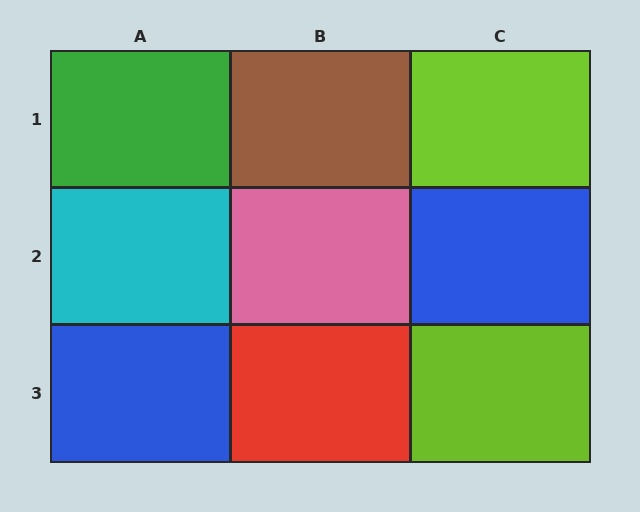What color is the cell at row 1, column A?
Green.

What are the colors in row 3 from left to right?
Blue, red, lime.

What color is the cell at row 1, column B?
Brown.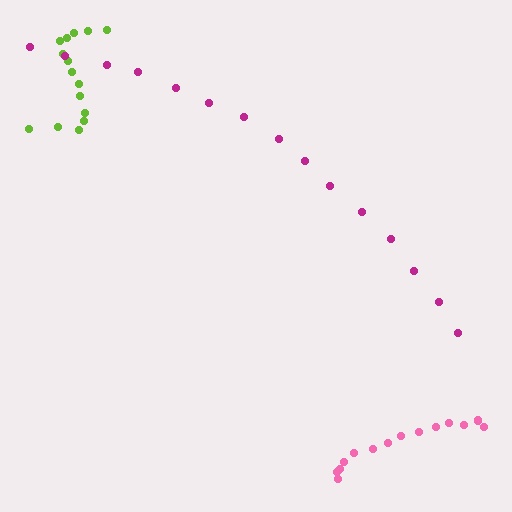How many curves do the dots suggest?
There are 3 distinct paths.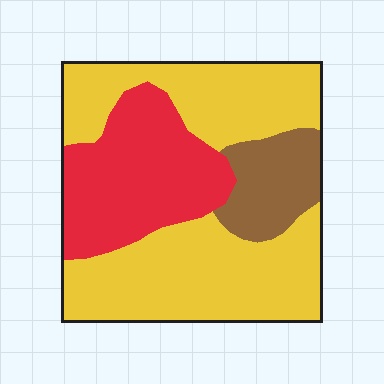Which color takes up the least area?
Brown, at roughly 15%.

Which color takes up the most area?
Yellow, at roughly 60%.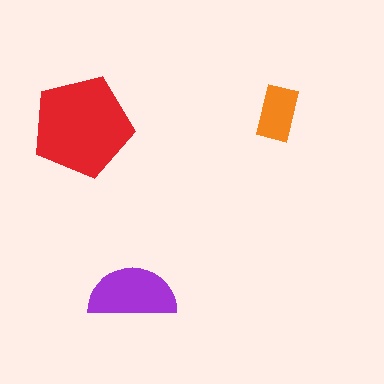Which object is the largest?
The red pentagon.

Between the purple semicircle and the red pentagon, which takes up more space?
The red pentagon.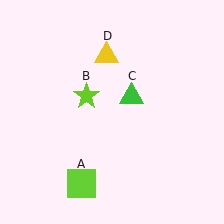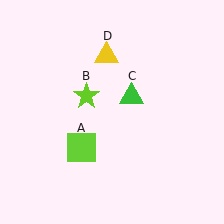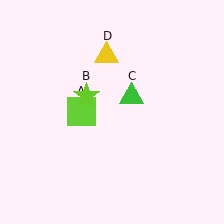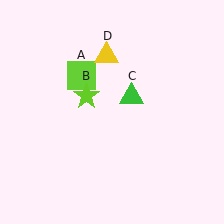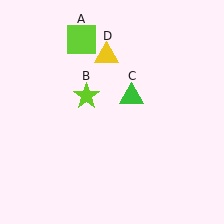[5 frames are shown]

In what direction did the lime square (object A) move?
The lime square (object A) moved up.